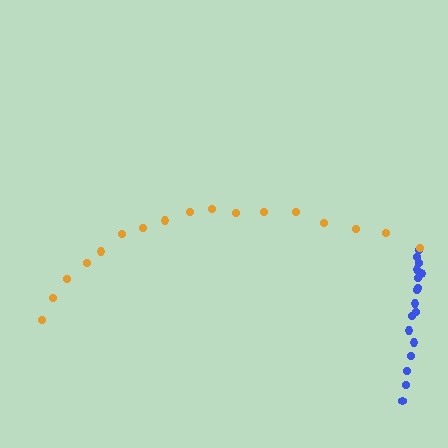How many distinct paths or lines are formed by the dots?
There are 2 distinct paths.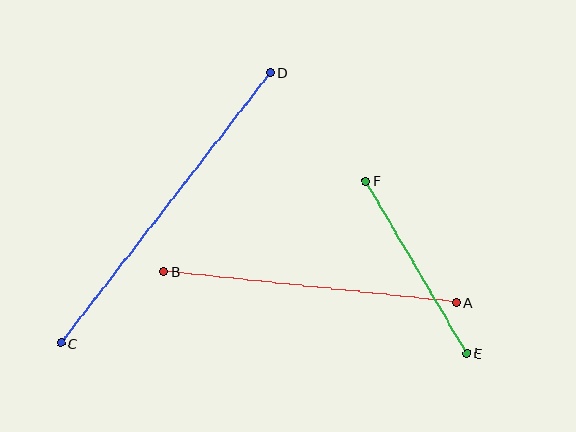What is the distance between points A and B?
The distance is approximately 294 pixels.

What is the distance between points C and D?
The distance is approximately 342 pixels.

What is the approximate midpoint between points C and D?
The midpoint is at approximately (165, 208) pixels.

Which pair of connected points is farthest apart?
Points C and D are farthest apart.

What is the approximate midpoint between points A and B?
The midpoint is at approximately (310, 287) pixels.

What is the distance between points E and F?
The distance is approximately 200 pixels.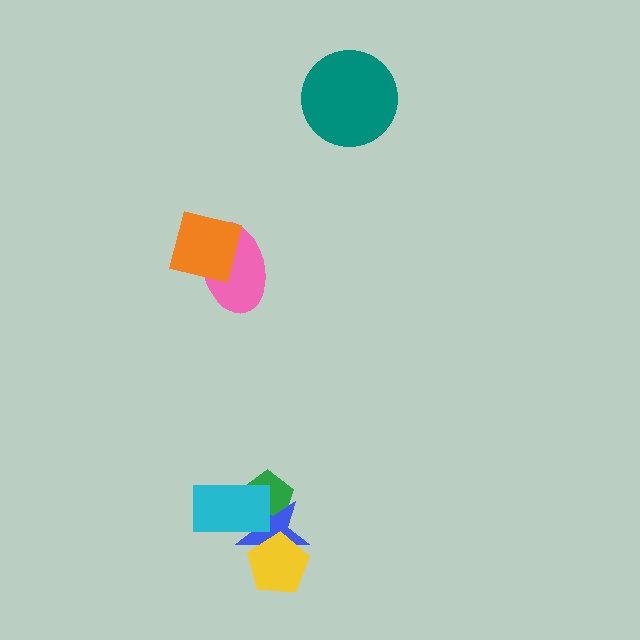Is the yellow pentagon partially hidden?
No, no other shape covers it.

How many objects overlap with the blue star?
3 objects overlap with the blue star.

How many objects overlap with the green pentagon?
2 objects overlap with the green pentagon.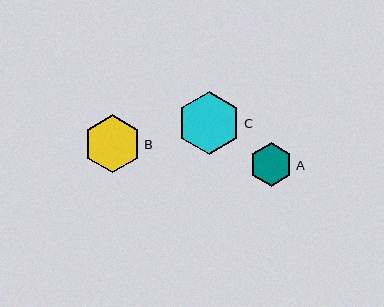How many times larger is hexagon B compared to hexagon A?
Hexagon B is approximately 1.3 times the size of hexagon A.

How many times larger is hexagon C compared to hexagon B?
Hexagon C is approximately 1.1 times the size of hexagon B.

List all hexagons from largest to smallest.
From largest to smallest: C, B, A.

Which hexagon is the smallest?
Hexagon A is the smallest with a size of approximately 44 pixels.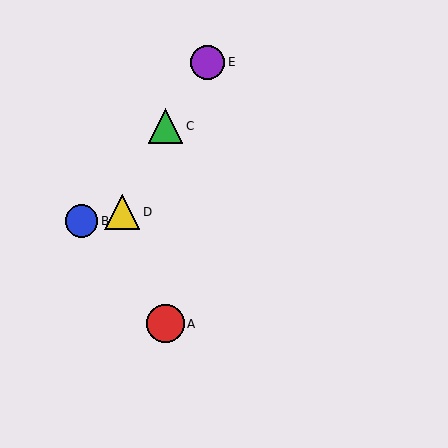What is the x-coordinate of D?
Object D is at x≈122.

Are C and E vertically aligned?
No, C is at x≈165 and E is at x≈208.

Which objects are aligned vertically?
Objects A, C are aligned vertically.